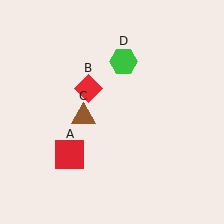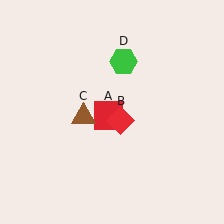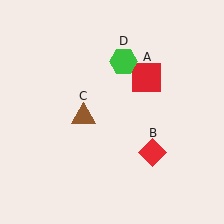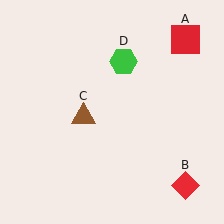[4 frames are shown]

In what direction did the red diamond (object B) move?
The red diamond (object B) moved down and to the right.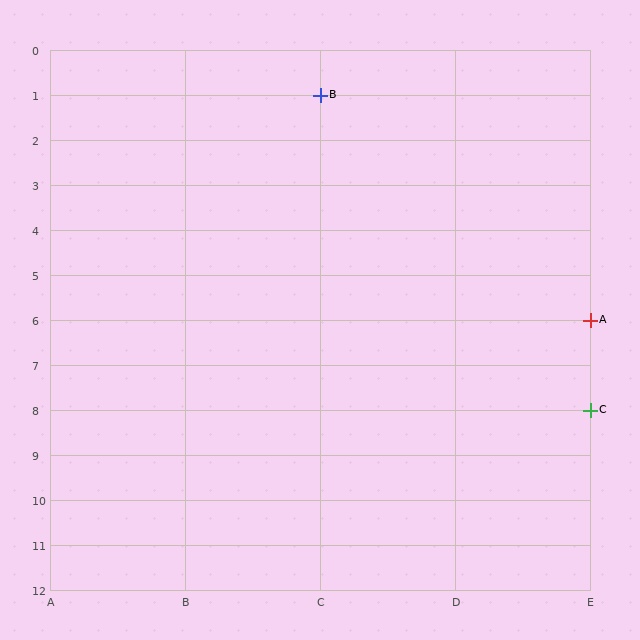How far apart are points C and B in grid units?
Points C and B are 2 columns and 7 rows apart (about 7.3 grid units diagonally).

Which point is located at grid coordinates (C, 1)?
Point B is at (C, 1).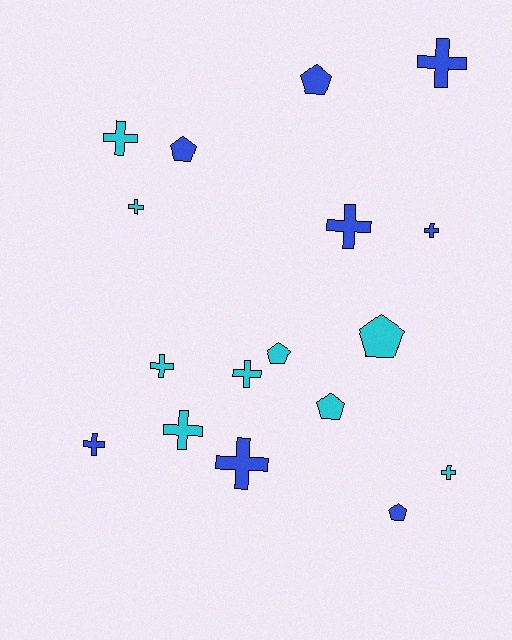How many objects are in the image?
There are 17 objects.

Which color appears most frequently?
Cyan, with 9 objects.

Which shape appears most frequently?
Cross, with 11 objects.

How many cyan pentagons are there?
There are 3 cyan pentagons.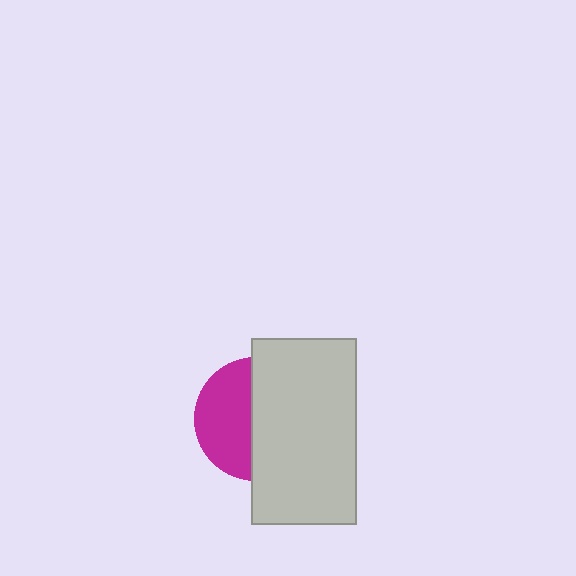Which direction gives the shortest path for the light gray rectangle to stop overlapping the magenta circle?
Moving right gives the shortest separation.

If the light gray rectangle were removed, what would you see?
You would see the complete magenta circle.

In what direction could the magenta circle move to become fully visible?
The magenta circle could move left. That would shift it out from behind the light gray rectangle entirely.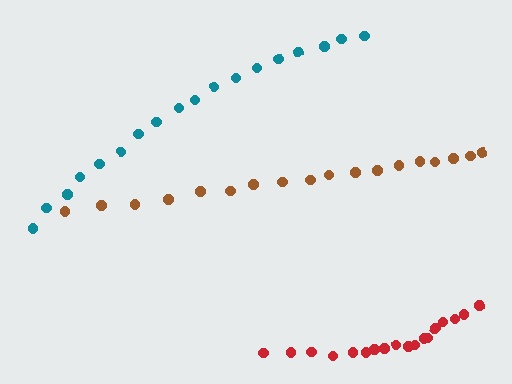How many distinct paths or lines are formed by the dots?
There are 3 distinct paths.